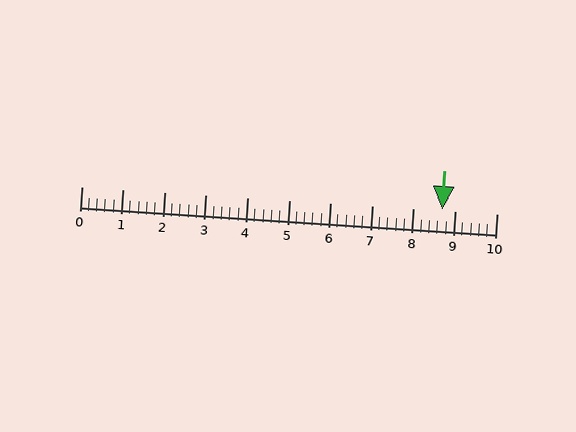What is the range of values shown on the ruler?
The ruler shows values from 0 to 10.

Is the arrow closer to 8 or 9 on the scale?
The arrow is closer to 9.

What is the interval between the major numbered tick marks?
The major tick marks are spaced 1 units apart.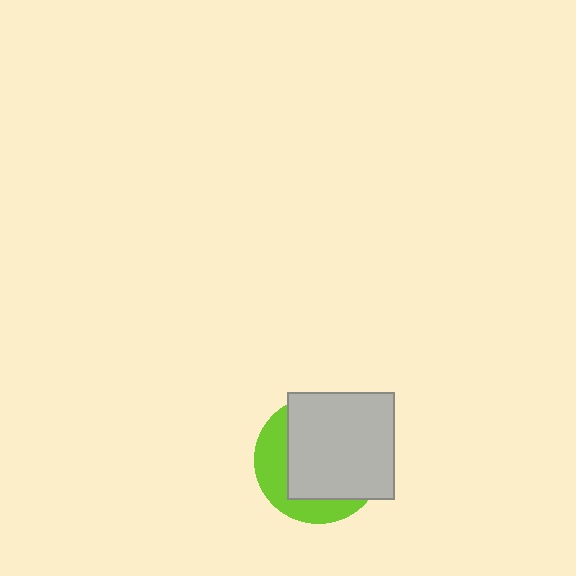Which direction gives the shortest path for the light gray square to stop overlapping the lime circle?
Moving toward the upper-right gives the shortest separation.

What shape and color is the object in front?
The object in front is a light gray square.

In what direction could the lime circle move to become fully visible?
The lime circle could move toward the lower-left. That would shift it out from behind the light gray square entirely.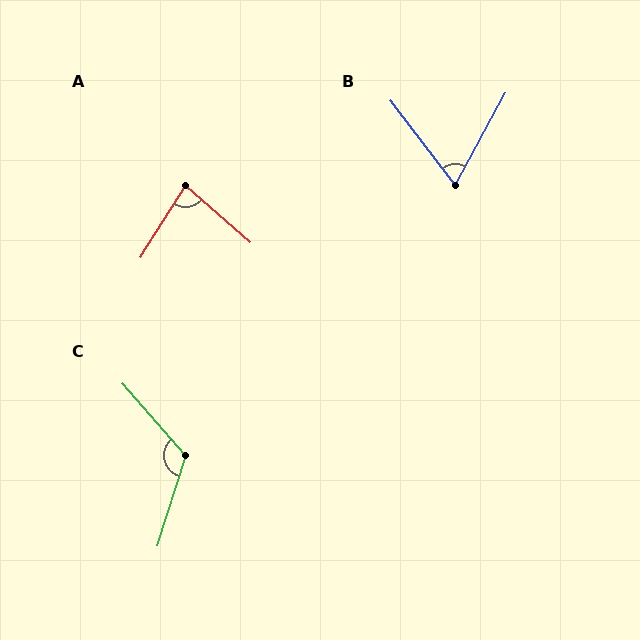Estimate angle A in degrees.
Approximately 81 degrees.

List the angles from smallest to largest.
B (66°), A (81°), C (121°).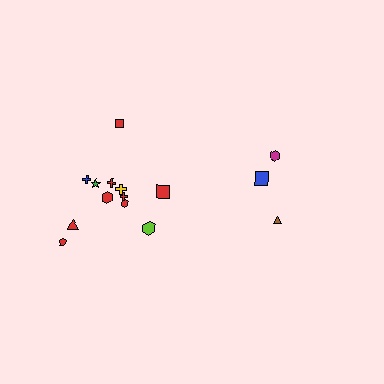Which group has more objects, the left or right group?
The left group.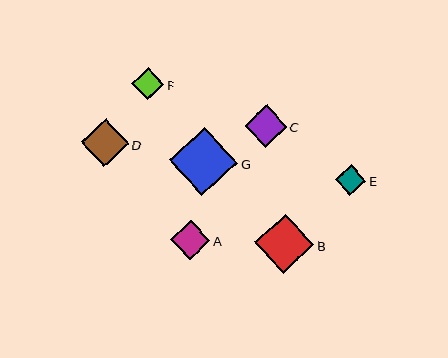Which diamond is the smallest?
Diamond E is the smallest with a size of approximately 30 pixels.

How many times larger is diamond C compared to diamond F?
Diamond C is approximately 1.3 times the size of diamond F.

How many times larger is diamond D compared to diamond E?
Diamond D is approximately 1.6 times the size of diamond E.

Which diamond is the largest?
Diamond G is the largest with a size of approximately 68 pixels.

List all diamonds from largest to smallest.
From largest to smallest: G, B, D, C, A, F, E.